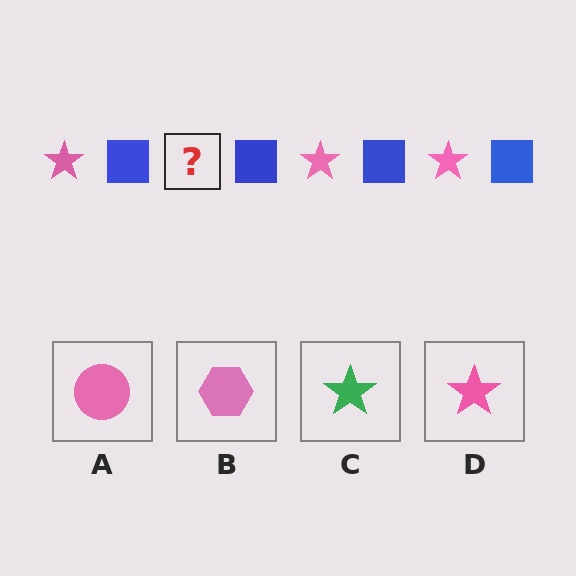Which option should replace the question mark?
Option D.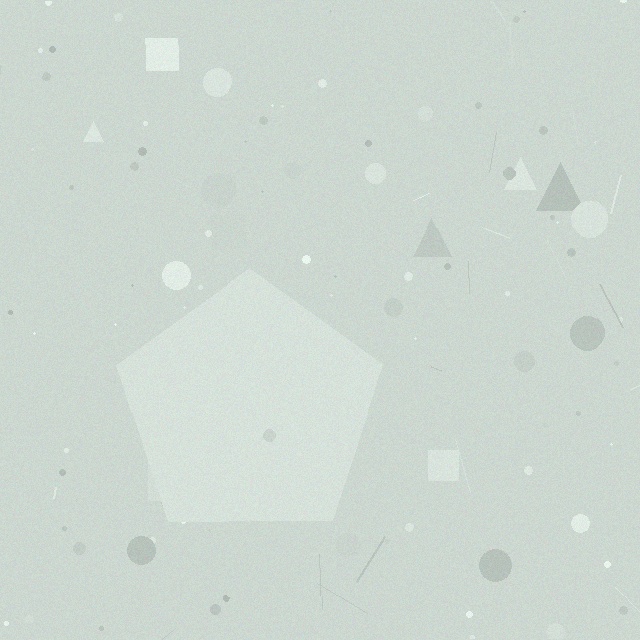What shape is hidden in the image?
A pentagon is hidden in the image.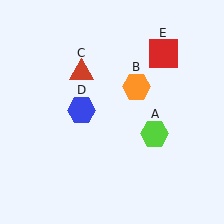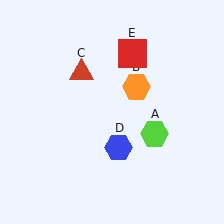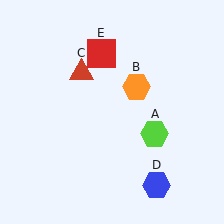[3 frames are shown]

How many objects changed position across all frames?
2 objects changed position: blue hexagon (object D), red square (object E).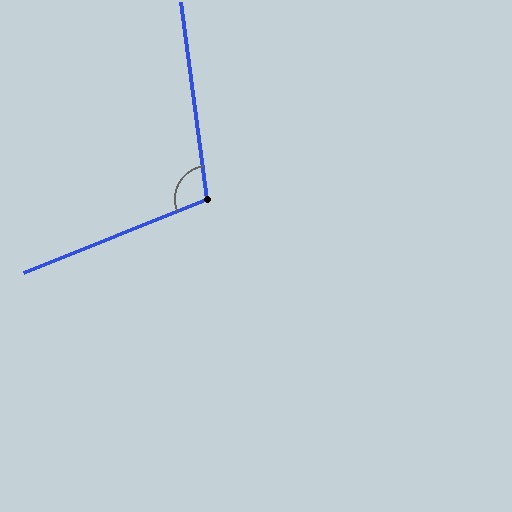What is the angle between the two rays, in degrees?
Approximately 104 degrees.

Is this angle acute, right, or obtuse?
It is obtuse.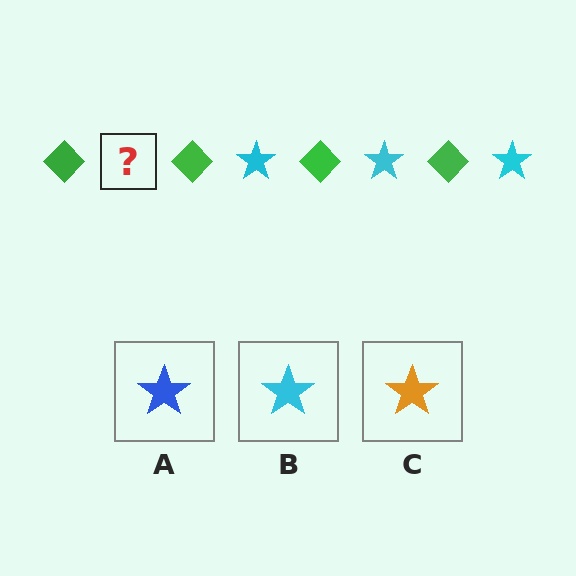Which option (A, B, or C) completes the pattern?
B.